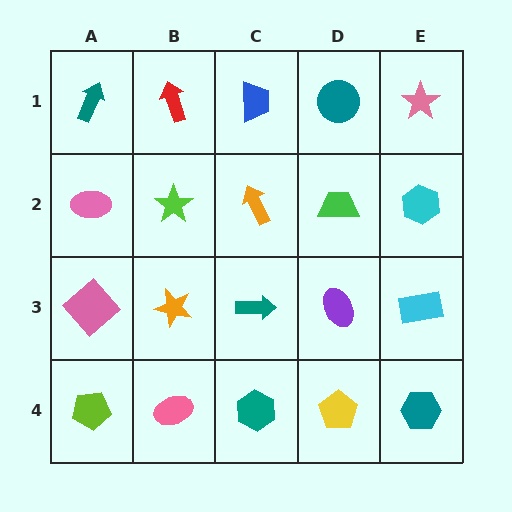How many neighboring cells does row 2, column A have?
3.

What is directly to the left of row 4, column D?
A teal hexagon.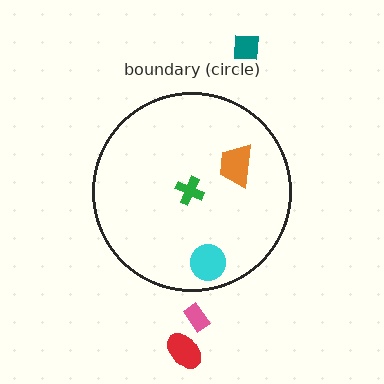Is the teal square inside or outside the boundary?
Outside.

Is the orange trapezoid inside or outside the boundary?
Inside.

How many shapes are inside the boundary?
3 inside, 3 outside.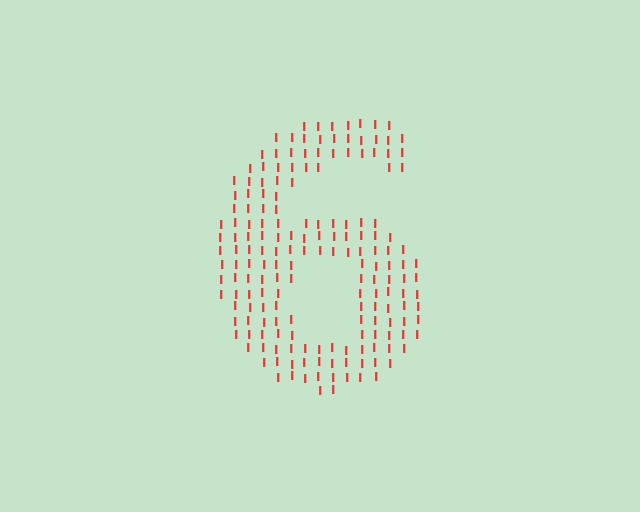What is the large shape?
The large shape is the digit 6.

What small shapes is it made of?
It is made of small letter I's.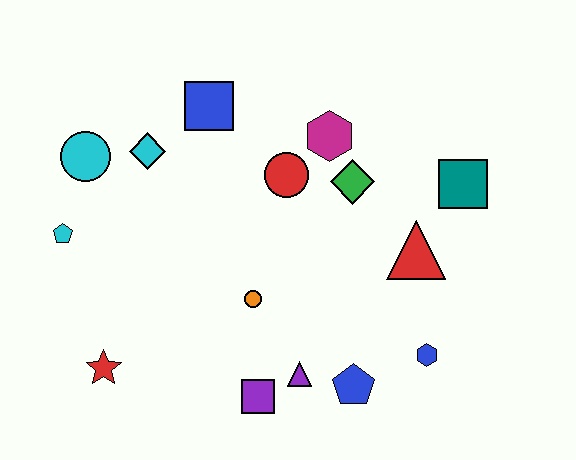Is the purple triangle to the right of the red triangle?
No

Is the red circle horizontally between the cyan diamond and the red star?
No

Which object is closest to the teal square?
The red triangle is closest to the teal square.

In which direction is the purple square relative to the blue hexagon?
The purple square is to the left of the blue hexagon.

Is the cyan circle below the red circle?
No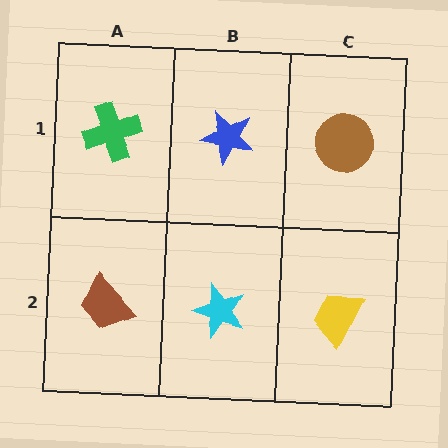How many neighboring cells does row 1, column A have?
2.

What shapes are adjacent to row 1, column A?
A brown trapezoid (row 2, column A), a blue star (row 1, column B).